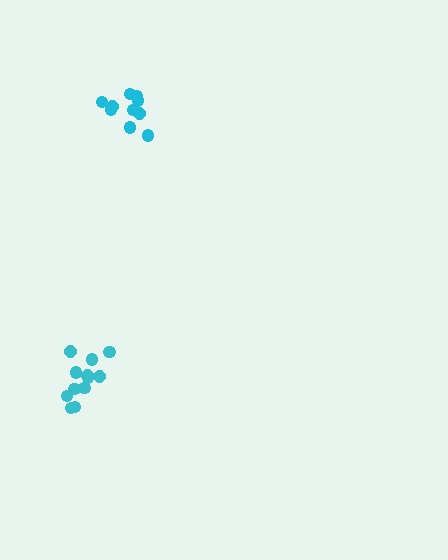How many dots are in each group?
Group 1: 12 dots, Group 2: 10 dots (22 total).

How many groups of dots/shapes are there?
There are 2 groups.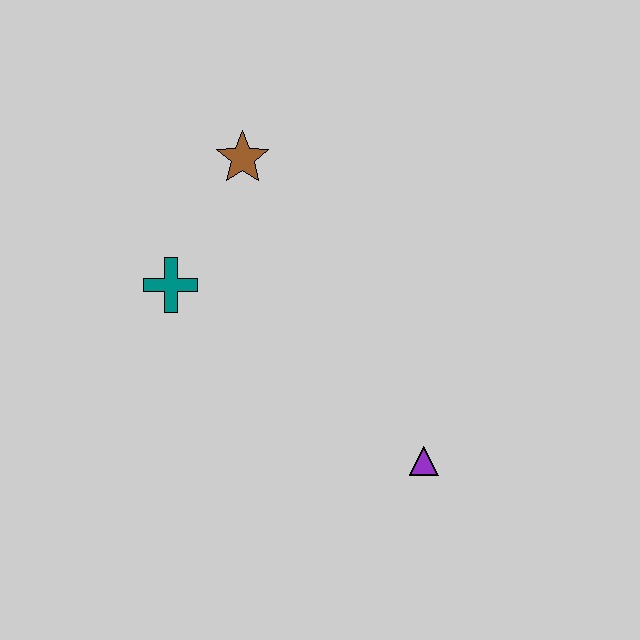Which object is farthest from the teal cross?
The purple triangle is farthest from the teal cross.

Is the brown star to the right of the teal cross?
Yes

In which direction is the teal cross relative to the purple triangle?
The teal cross is to the left of the purple triangle.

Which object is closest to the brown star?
The teal cross is closest to the brown star.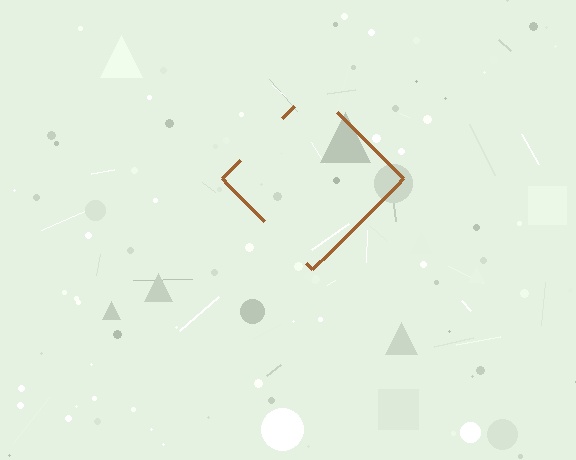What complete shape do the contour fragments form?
The contour fragments form a diamond.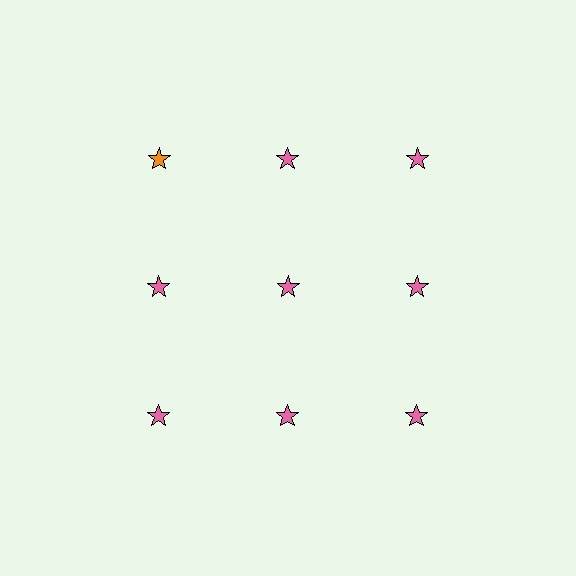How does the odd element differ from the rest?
It has a different color: orange instead of pink.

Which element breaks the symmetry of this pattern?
The orange star in the top row, leftmost column breaks the symmetry. All other shapes are pink stars.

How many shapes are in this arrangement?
There are 9 shapes arranged in a grid pattern.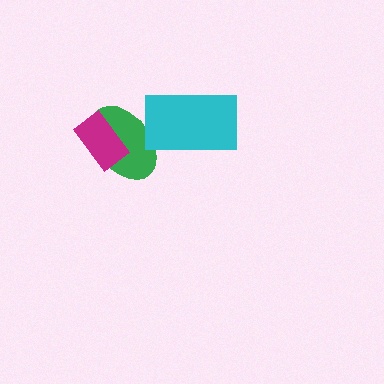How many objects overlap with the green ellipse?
2 objects overlap with the green ellipse.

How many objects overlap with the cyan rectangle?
1 object overlaps with the cyan rectangle.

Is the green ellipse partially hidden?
Yes, it is partially covered by another shape.